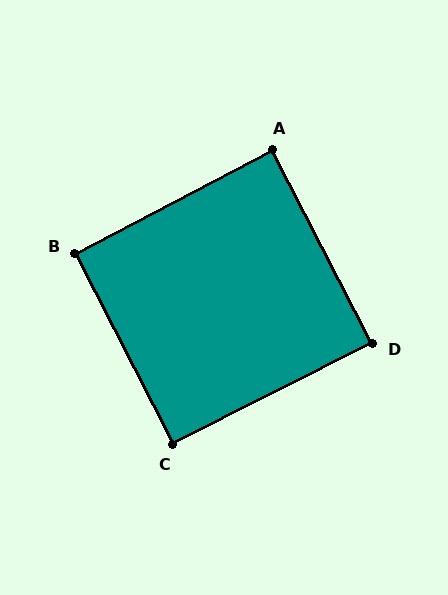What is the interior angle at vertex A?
Approximately 90 degrees (approximately right).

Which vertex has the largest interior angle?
B, at approximately 91 degrees.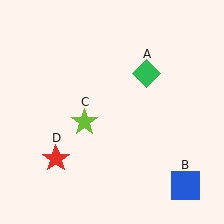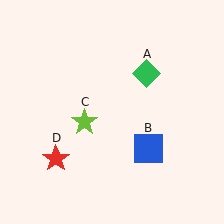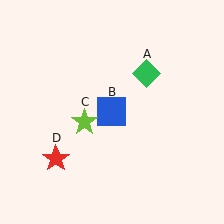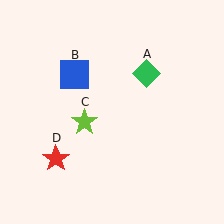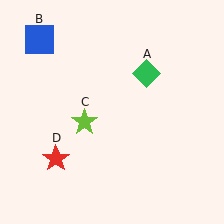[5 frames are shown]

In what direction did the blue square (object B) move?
The blue square (object B) moved up and to the left.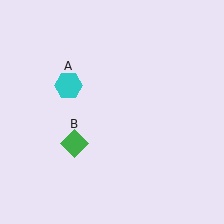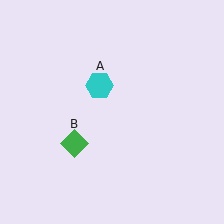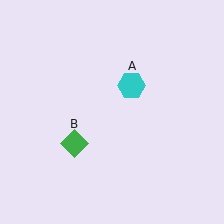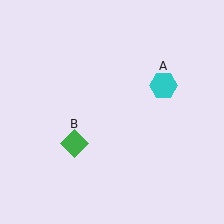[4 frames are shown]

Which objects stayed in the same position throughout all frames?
Green diamond (object B) remained stationary.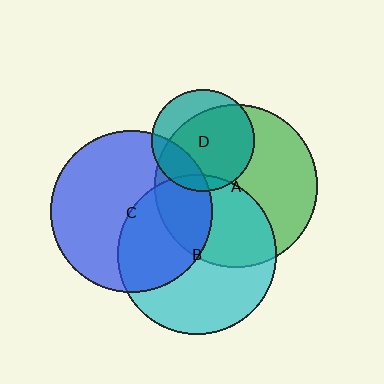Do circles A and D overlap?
Yes.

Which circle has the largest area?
Circle A (green).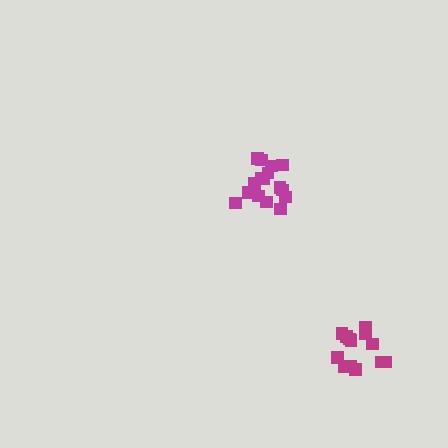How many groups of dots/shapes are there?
There are 2 groups.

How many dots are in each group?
Group 1: 17 dots, Group 2: 13 dots (30 total).